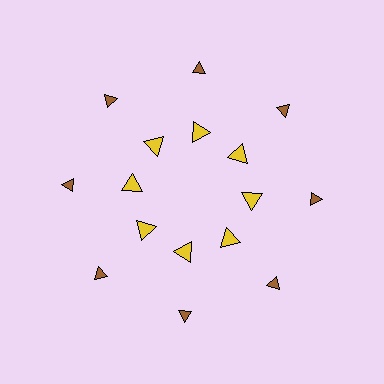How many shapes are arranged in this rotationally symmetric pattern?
There are 16 shapes, arranged in 8 groups of 2.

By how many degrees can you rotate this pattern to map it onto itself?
The pattern maps onto itself every 45 degrees of rotation.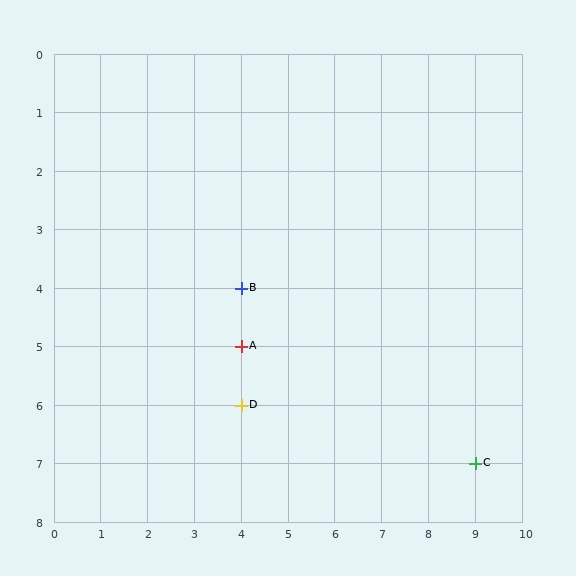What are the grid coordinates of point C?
Point C is at grid coordinates (9, 7).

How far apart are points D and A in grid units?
Points D and A are 1 row apart.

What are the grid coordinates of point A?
Point A is at grid coordinates (4, 5).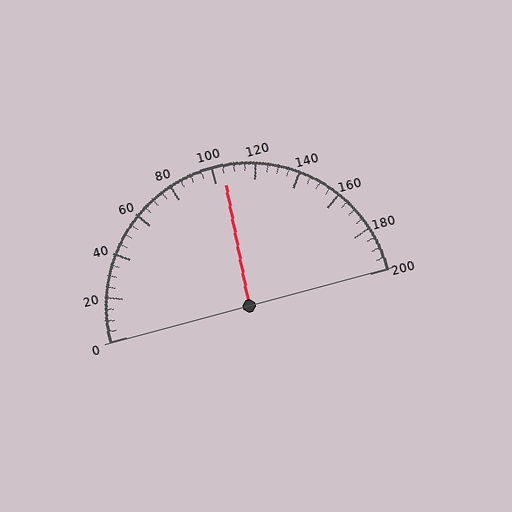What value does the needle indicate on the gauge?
The needle indicates approximately 105.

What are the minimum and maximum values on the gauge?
The gauge ranges from 0 to 200.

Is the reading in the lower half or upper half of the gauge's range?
The reading is in the upper half of the range (0 to 200).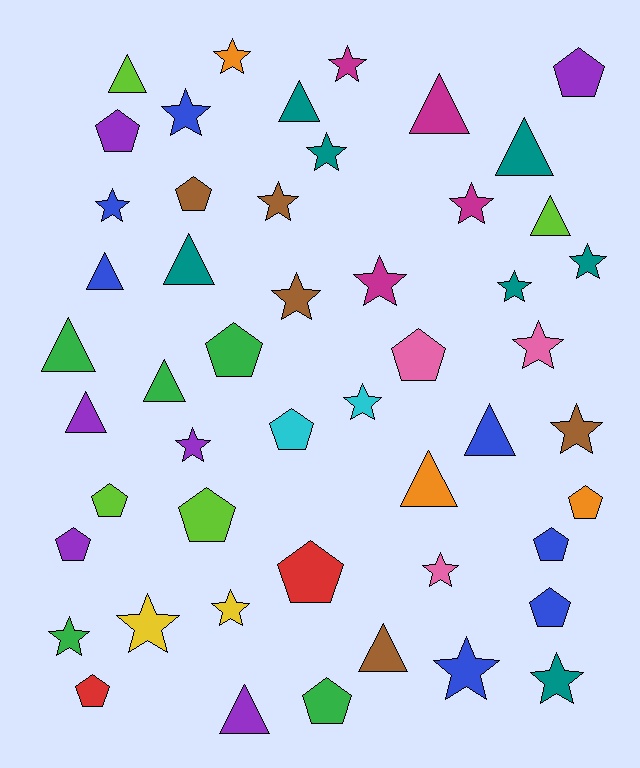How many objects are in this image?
There are 50 objects.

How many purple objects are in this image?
There are 6 purple objects.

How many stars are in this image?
There are 21 stars.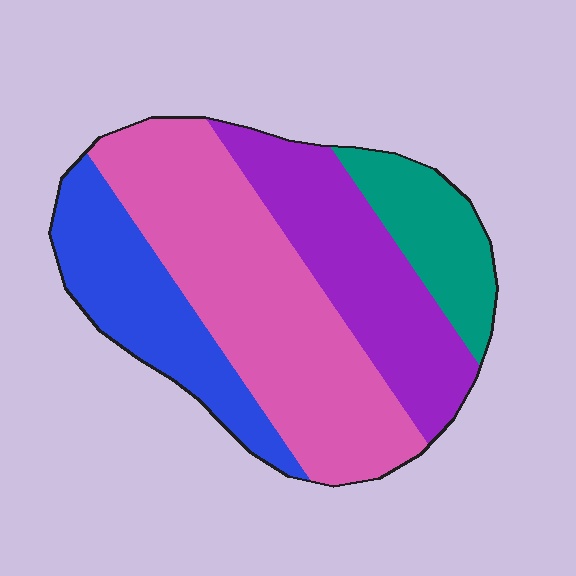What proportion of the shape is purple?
Purple covers 25% of the shape.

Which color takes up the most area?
Pink, at roughly 40%.